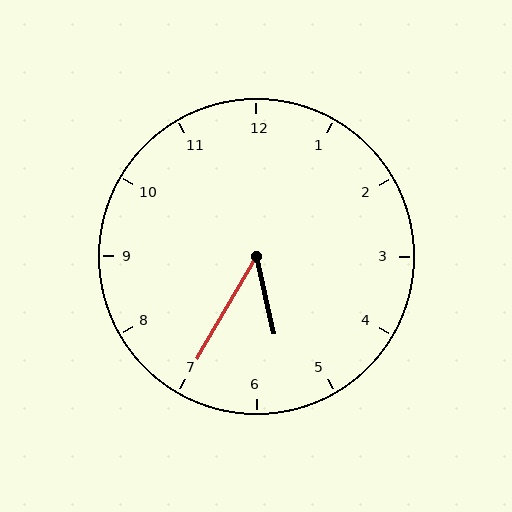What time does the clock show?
5:35.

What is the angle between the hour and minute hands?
Approximately 42 degrees.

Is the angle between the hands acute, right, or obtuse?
It is acute.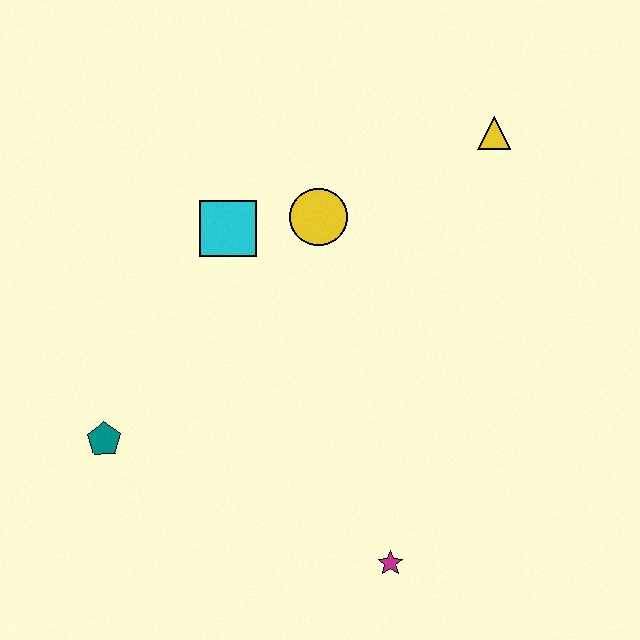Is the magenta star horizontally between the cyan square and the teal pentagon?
No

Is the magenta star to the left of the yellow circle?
No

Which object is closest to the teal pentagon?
The cyan square is closest to the teal pentagon.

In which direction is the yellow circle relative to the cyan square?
The yellow circle is to the right of the cyan square.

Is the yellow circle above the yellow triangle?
No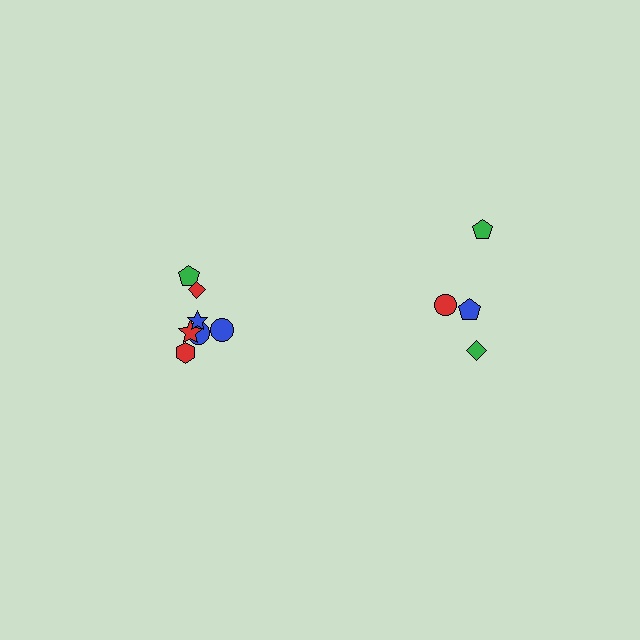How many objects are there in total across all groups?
There are 11 objects.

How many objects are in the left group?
There are 7 objects.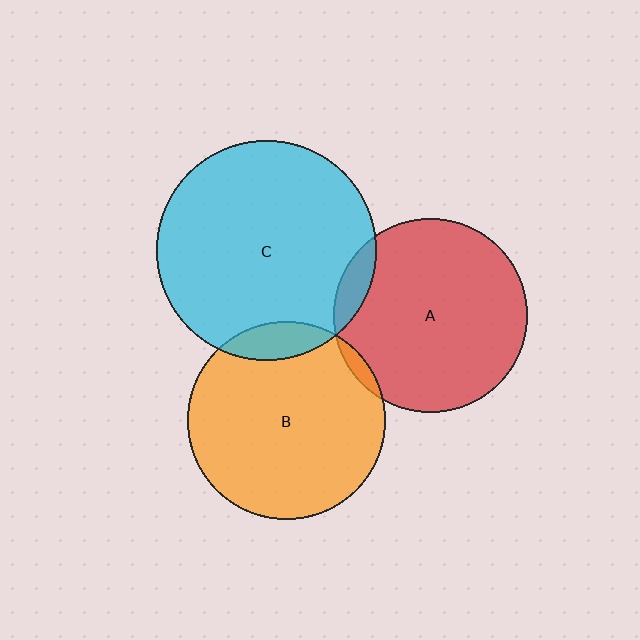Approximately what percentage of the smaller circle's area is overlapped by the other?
Approximately 5%.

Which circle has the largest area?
Circle C (cyan).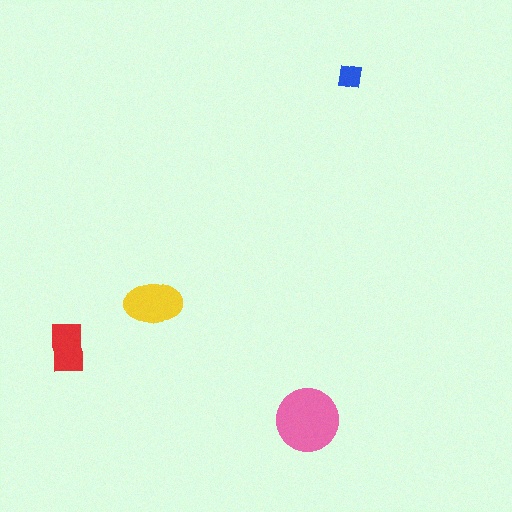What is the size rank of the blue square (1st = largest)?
4th.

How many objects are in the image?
There are 4 objects in the image.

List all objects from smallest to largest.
The blue square, the red rectangle, the yellow ellipse, the pink circle.